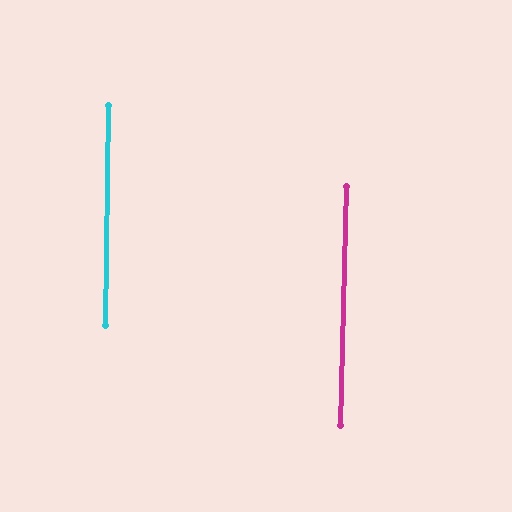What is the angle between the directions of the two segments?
Approximately 1 degree.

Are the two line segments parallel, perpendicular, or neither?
Parallel — their directions differ by only 0.6°.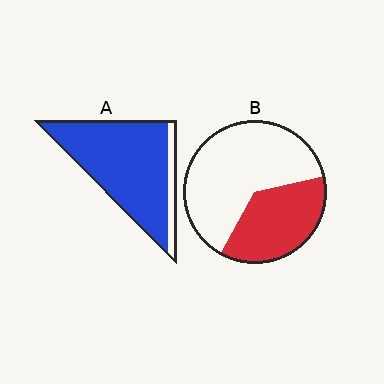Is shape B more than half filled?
No.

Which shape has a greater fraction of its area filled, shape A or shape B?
Shape A.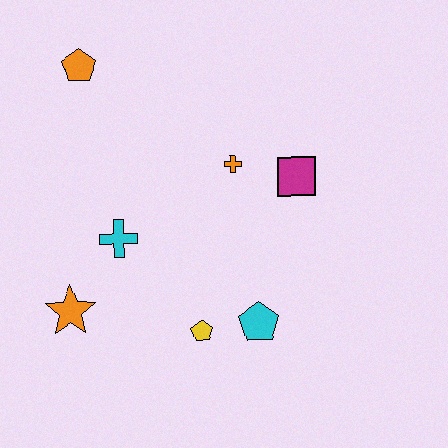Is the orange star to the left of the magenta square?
Yes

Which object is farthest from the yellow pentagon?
The orange pentagon is farthest from the yellow pentagon.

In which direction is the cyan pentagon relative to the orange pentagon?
The cyan pentagon is below the orange pentagon.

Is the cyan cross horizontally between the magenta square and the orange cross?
No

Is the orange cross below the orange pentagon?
Yes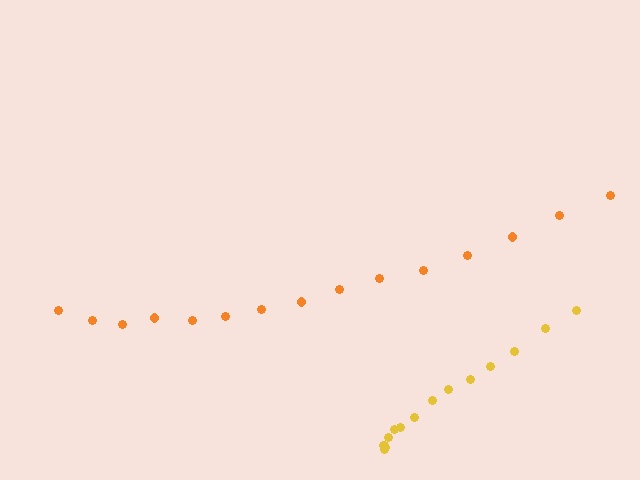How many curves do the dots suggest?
There are 2 distinct paths.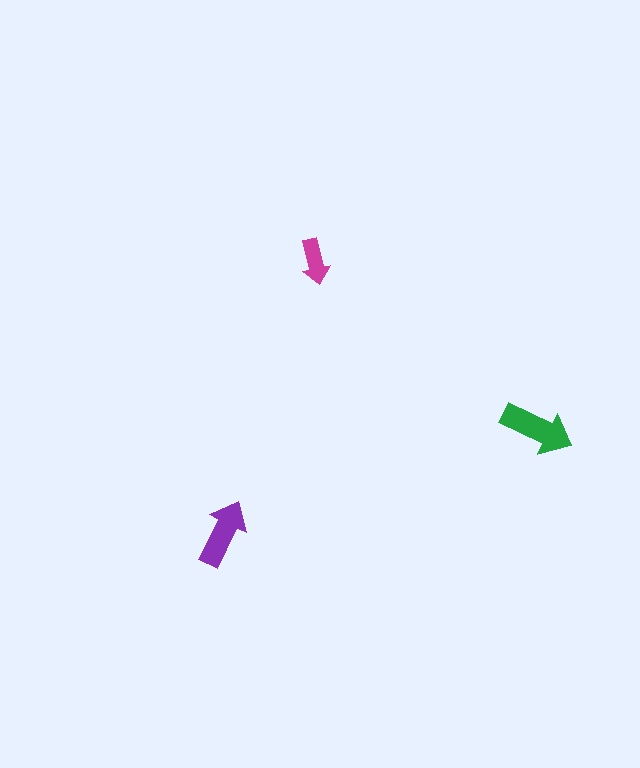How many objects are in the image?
There are 3 objects in the image.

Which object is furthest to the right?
The green arrow is rightmost.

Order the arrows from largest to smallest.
the green one, the purple one, the magenta one.